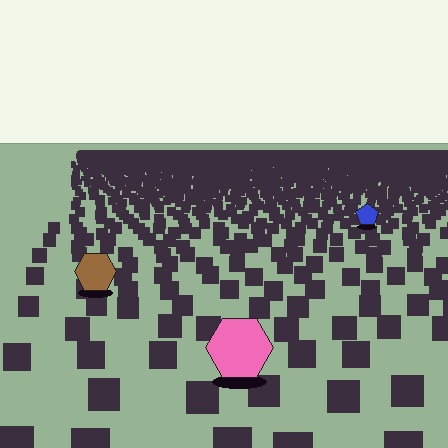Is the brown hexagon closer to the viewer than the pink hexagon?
No. The pink hexagon is closer — you can tell from the texture gradient: the ground texture is coarser near it.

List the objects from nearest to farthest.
From nearest to farthest: the pink hexagon, the brown hexagon, the blue pentagon.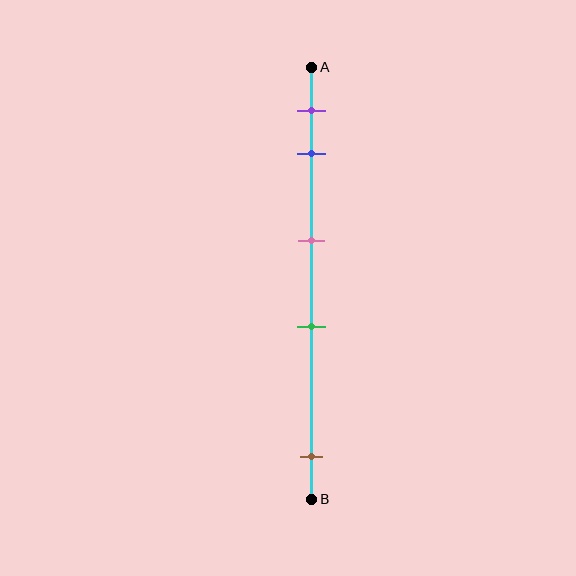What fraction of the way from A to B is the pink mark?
The pink mark is approximately 40% (0.4) of the way from A to B.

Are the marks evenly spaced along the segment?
No, the marks are not evenly spaced.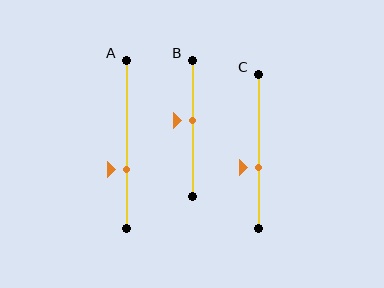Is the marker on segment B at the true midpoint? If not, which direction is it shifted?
No, the marker on segment B is shifted upward by about 6% of the segment length.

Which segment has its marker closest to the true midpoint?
Segment B has its marker closest to the true midpoint.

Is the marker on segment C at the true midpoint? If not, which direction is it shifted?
No, the marker on segment C is shifted downward by about 11% of the segment length.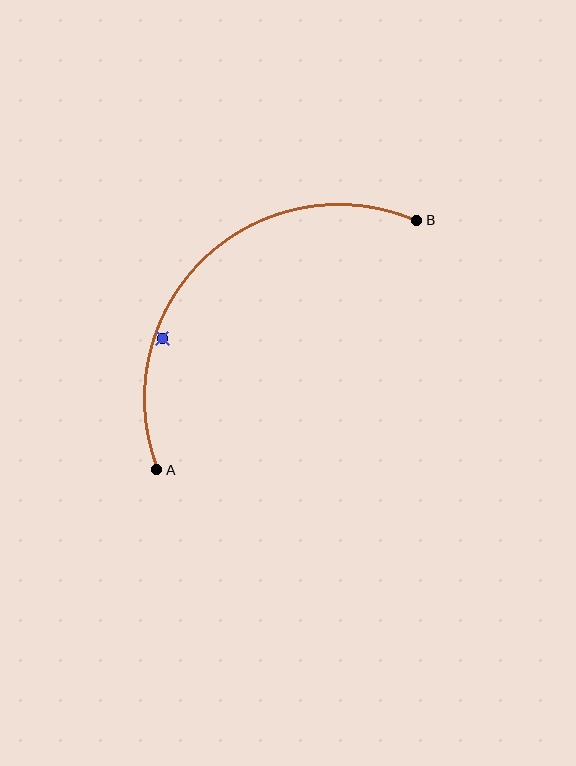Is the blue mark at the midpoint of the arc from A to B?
No — the blue mark does not lie on the arc at all. It sits slightly inside the curve.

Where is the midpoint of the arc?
The arc midpoint is the point on the curve farthest from the straight line joining A and B. It sits above and to the left of that line.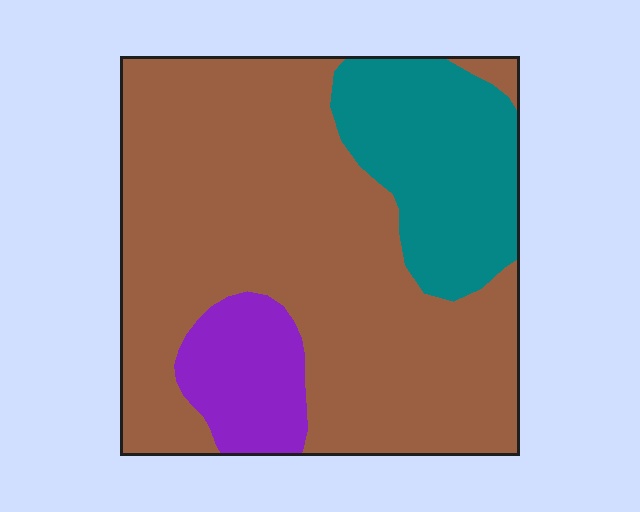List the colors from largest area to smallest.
From largest to smallest: brown, teal, purple.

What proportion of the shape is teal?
Teal takes up about one fifth (1/5) of the shape.